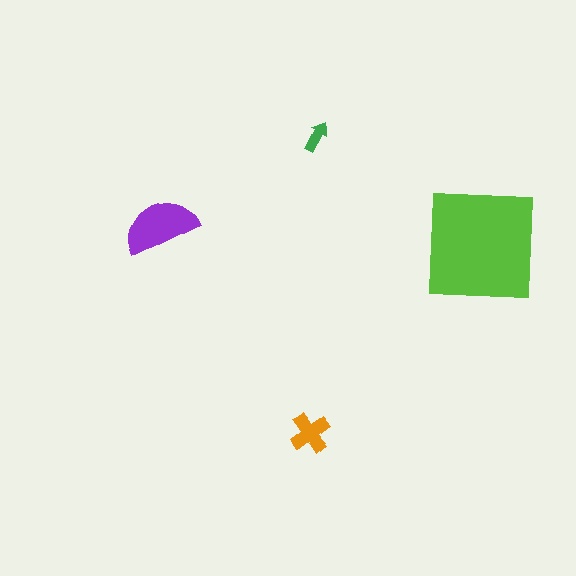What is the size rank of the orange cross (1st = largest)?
3rd.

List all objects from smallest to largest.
The green arrow, the orange cross, the purple semicircle, the lime square.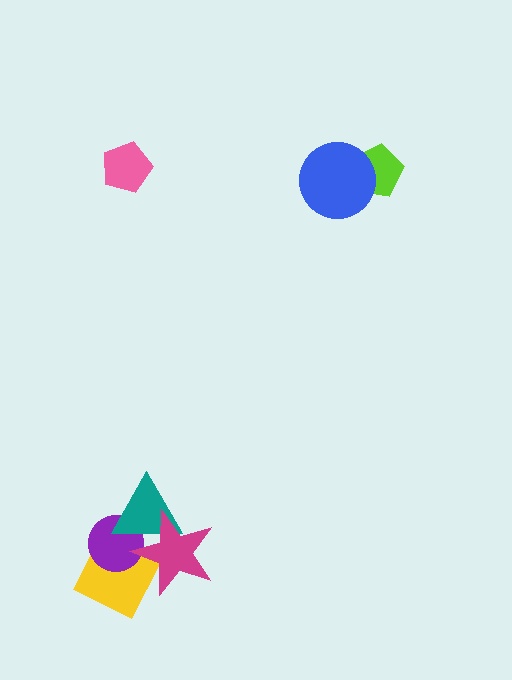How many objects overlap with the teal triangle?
2 objects overlap with the teal triangle.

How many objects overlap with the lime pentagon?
1 object overlaps with the lime pentagon.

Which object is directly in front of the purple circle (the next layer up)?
The teal triangle is directly in front of the purple circle.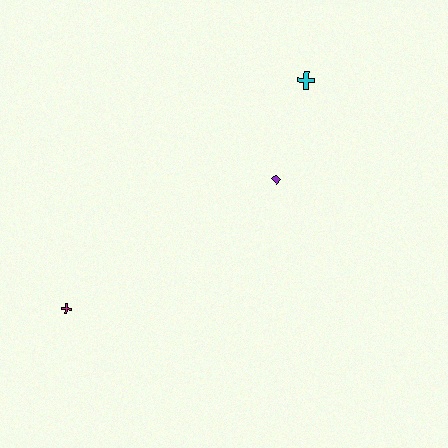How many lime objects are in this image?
There are no lime objects.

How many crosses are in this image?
There are 2 crosses.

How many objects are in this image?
There are 3 objects.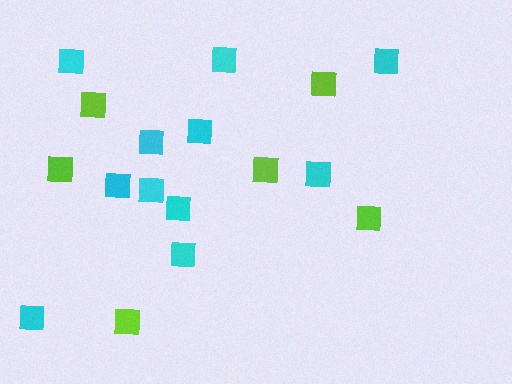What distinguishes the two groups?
There are 2 groups: one group of cyan squares (11) and one group of lime squares (6).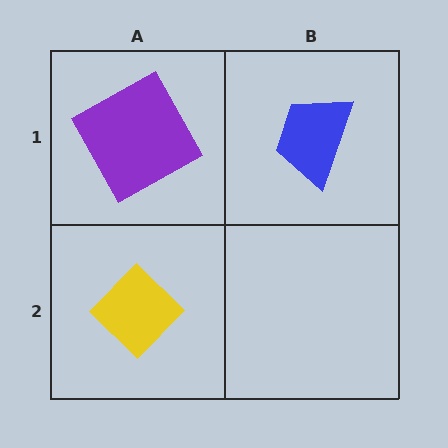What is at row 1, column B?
A blue trapezoid.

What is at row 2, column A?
A yellow diamond.